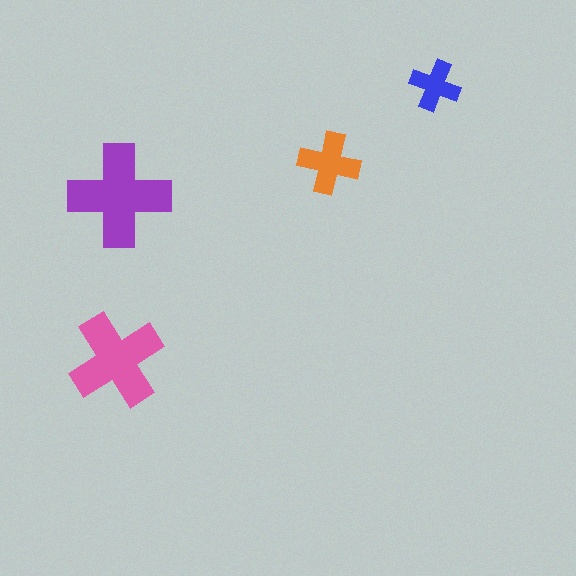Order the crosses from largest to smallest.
the purple one, the pink one, the orange one, the blue one.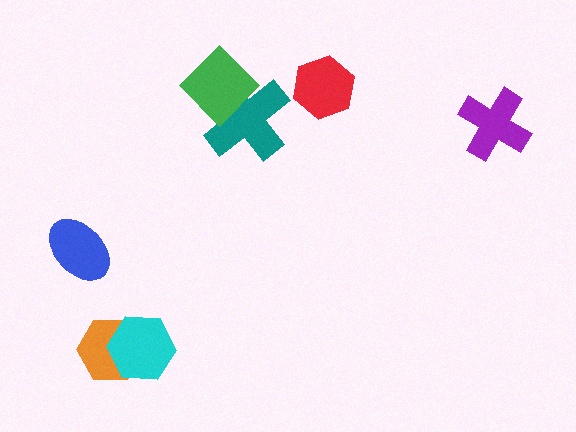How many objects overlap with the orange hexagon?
1 object overlaps with the orange hexagon.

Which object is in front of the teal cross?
The green diamond is in front of the teal cross.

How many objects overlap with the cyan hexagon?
1 object overlaps with the cyan hexagon.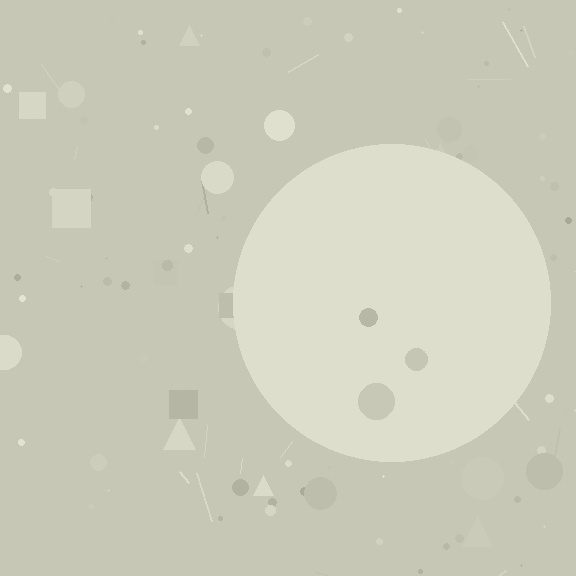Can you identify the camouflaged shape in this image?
The camouflaged shape is a circle.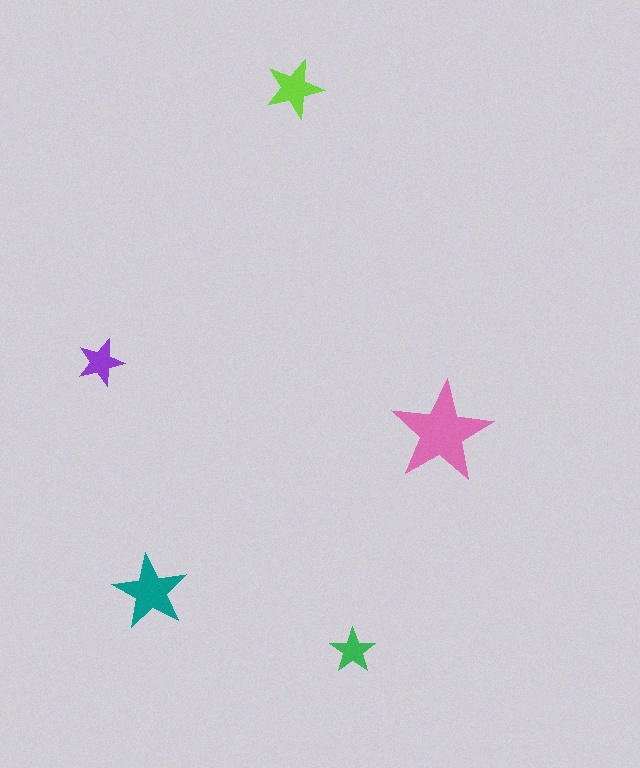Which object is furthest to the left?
The purple star is leftmost.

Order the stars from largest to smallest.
the pink one, the teal one, the lime one, the purple one, the green one.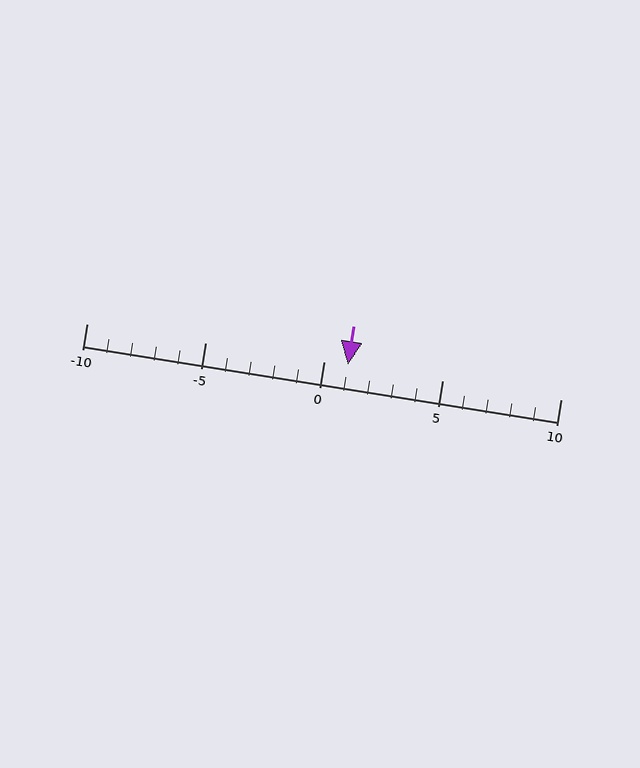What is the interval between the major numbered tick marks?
The major tick marks are spaced 5 units apart.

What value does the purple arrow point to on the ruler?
The purple arrow points to approximately 1.